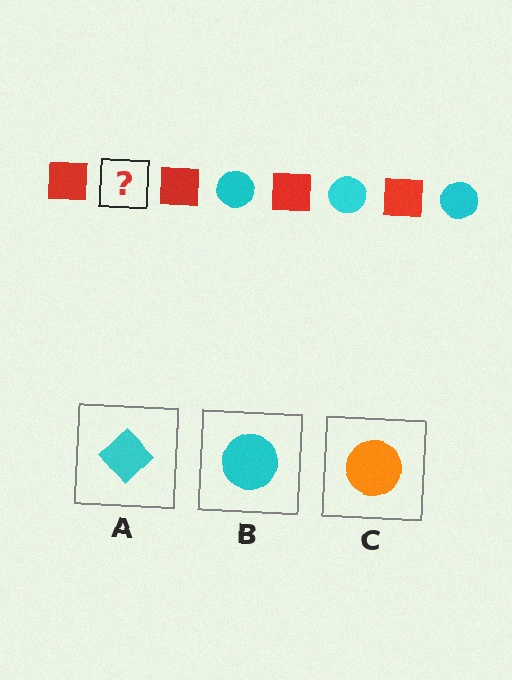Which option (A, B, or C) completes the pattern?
B.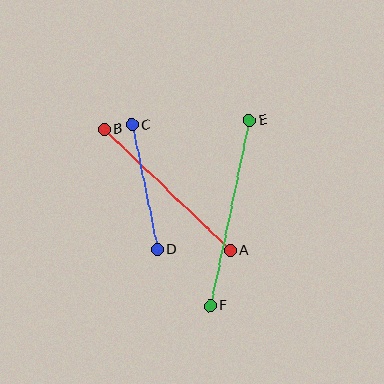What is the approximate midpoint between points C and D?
The midpoint is at approximately (145, 187) pixels.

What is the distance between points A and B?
The distance is approximately 175 pixels.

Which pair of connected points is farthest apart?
Points E and F are farthest apart.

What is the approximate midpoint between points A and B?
The midpoint is at approximately (167, 190) pixels.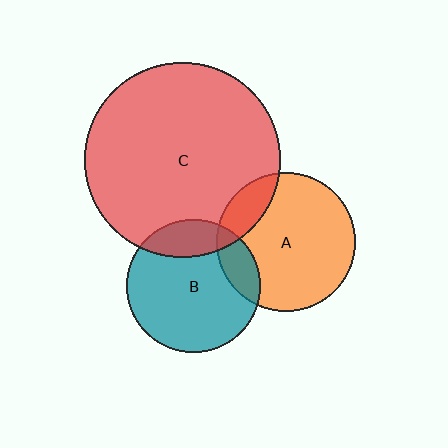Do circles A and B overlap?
Yes.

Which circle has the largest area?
Circle C (red).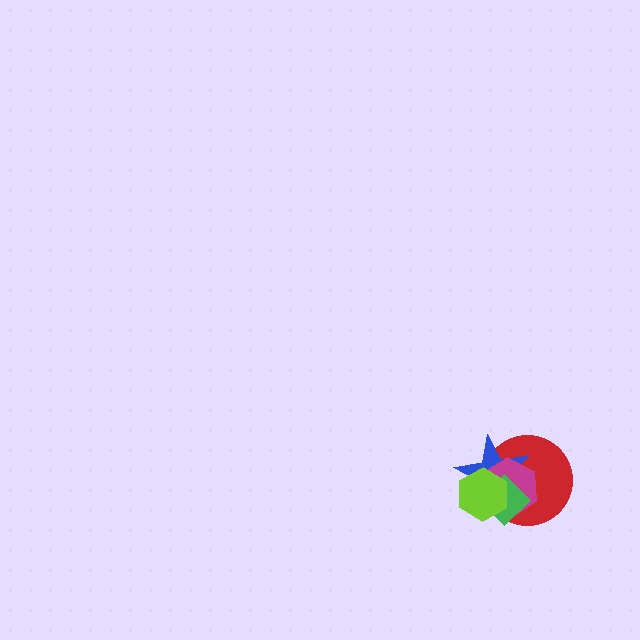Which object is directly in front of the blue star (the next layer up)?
The magenta hexagon is directly in front of the blue star.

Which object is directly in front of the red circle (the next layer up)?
The blue star is directly in front of the red circle.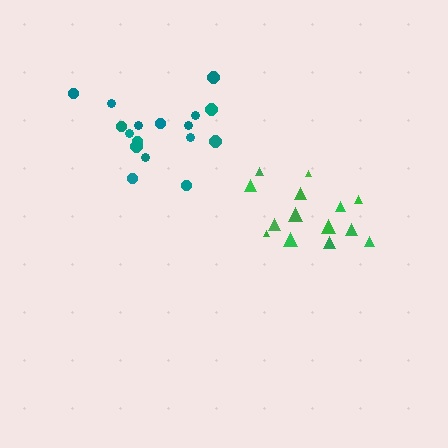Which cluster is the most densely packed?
Teal.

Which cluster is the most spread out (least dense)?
Green.